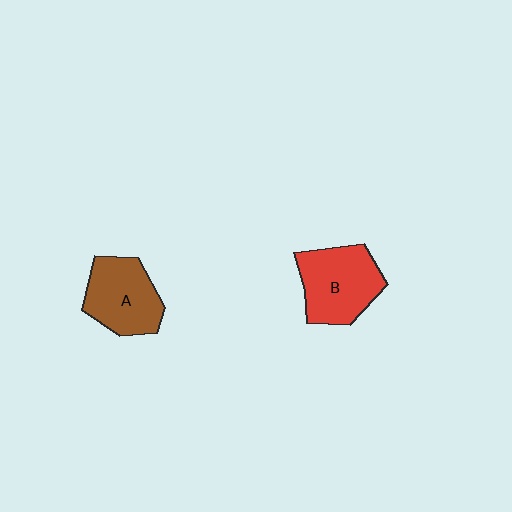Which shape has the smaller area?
Shape A (brown).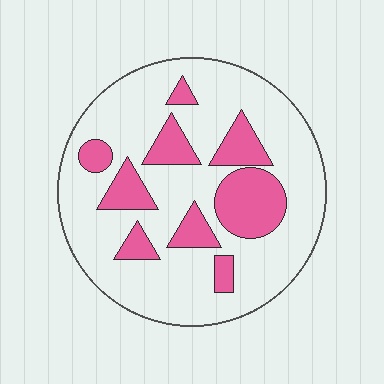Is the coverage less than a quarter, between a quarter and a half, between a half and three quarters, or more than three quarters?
Less than a quarter.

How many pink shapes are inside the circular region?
9.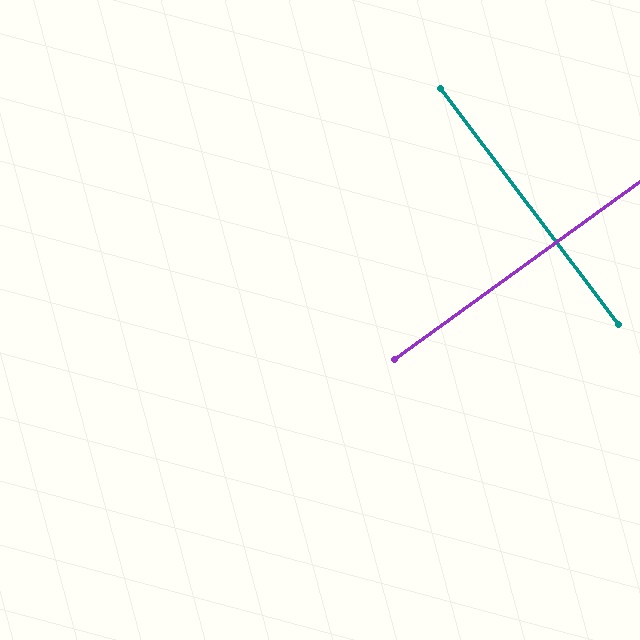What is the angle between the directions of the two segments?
Approximately 89 degrees.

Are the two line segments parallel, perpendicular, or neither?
Perpendicular — they meet at approximately 89°.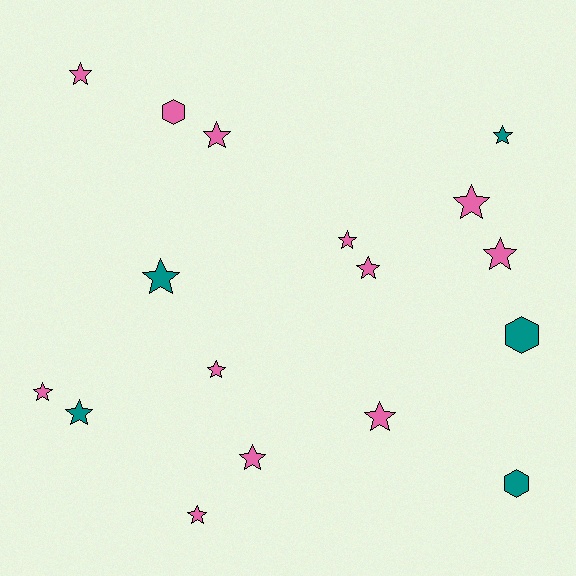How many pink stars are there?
There are 11 pink stars.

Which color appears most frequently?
Pink, with 12 objects.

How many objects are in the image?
There are 17 objects.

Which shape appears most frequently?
Star, with 14 objects.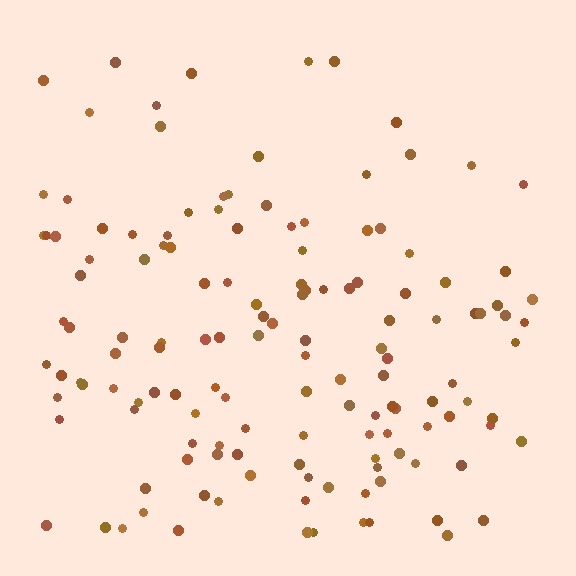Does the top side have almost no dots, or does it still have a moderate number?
Still a moderate number, just noticeably fewer than the bottom.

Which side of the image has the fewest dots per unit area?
The top.